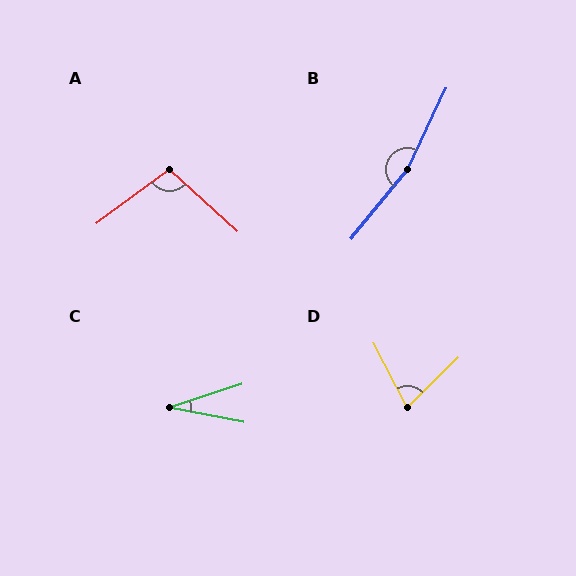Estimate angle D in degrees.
Approximately 73 degrees.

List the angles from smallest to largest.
C (29°), D (73°), A (101°), B (166°).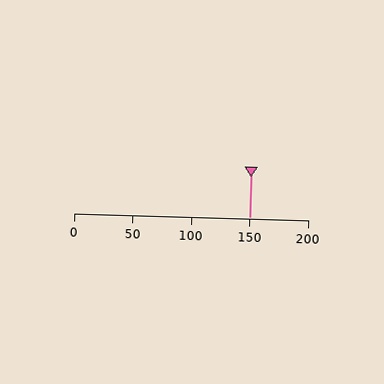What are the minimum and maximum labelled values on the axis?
The axis runs from 0 to 200.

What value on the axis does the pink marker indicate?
The marker indicates approximately 150.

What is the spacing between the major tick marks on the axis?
The major ticks are spaced 50 apart.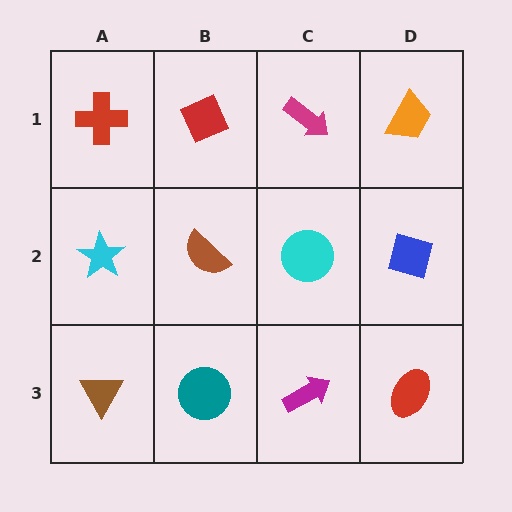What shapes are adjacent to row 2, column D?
An orange trapezoid (row 1, column D), a red ellipse (row 3, column D), a cyan circle (row 2, column C).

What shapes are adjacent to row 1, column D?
A blue square (row 2, column D), a magenta arrow (row 1, column C).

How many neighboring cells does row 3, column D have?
2.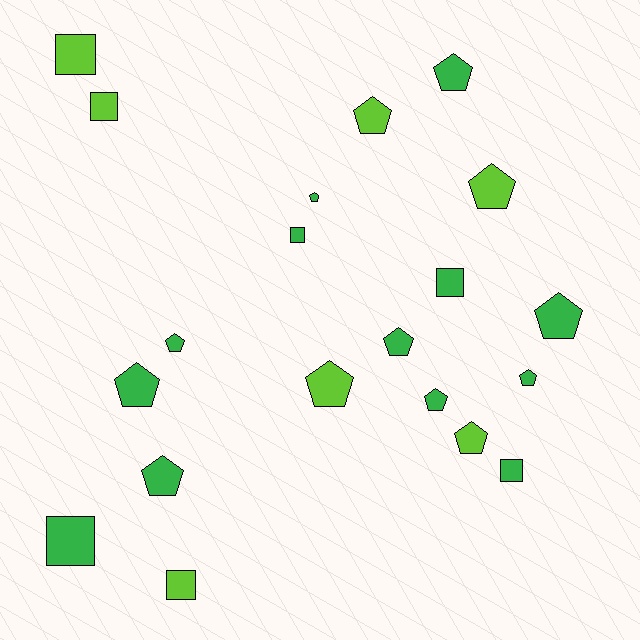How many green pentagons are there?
There are 9 green pentagons.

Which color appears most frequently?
Green, with 13 objects.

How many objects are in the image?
There are 20 objects.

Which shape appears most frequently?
Pentagon, with 13 objects.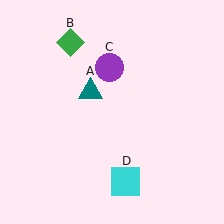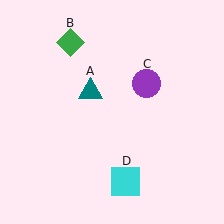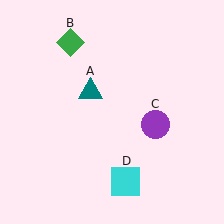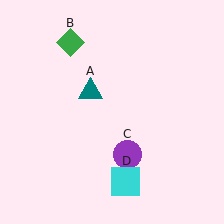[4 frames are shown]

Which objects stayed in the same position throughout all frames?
Teal triangle (object A) and green diamond (object B) and cyan square (object D) remained stationary.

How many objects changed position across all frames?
1 object changed position: purple circle (object C).